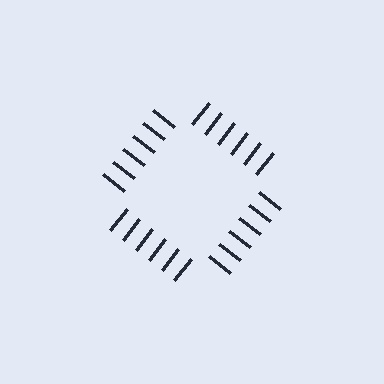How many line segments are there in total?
24 — 6 along each of the 4 edges.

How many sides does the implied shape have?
4 sides — the line-ends trace a square.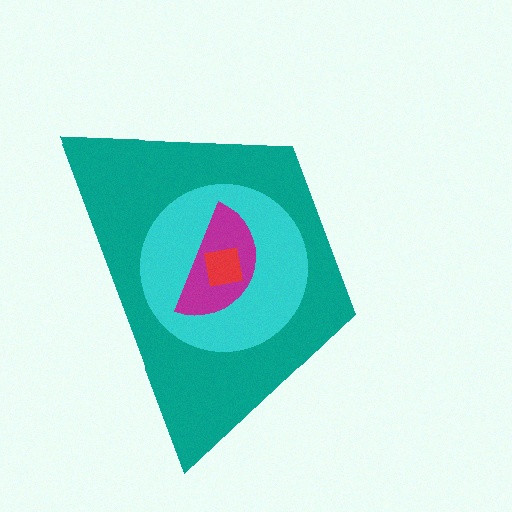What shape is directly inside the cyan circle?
The magenta semicircle.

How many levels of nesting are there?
4.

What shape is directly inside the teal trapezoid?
The cyan circle.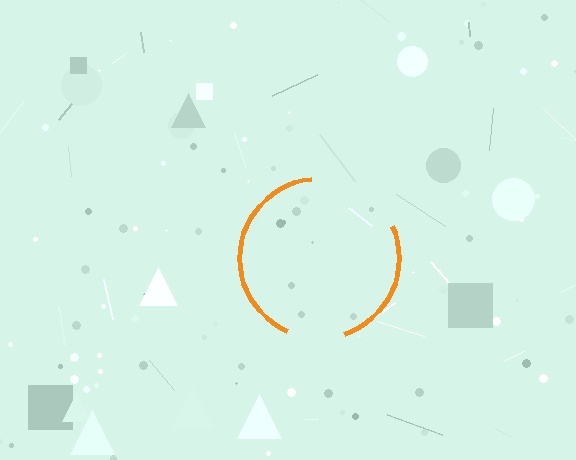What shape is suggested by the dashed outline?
The dashed outline suggests a circle.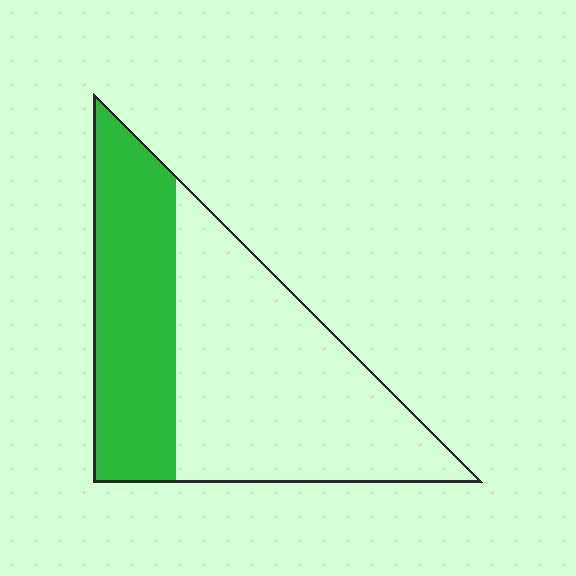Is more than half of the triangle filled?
No.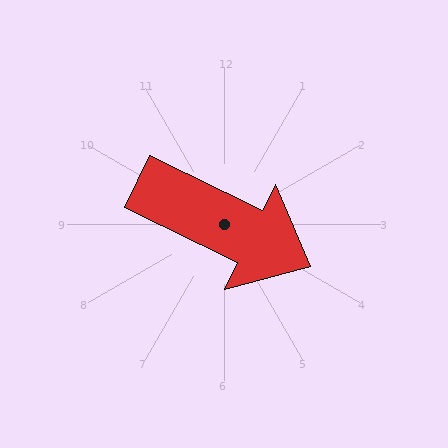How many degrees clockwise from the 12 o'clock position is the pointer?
Approximately 116 degrees.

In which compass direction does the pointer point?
Southeast.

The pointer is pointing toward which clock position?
Roughly 4 o'clock.